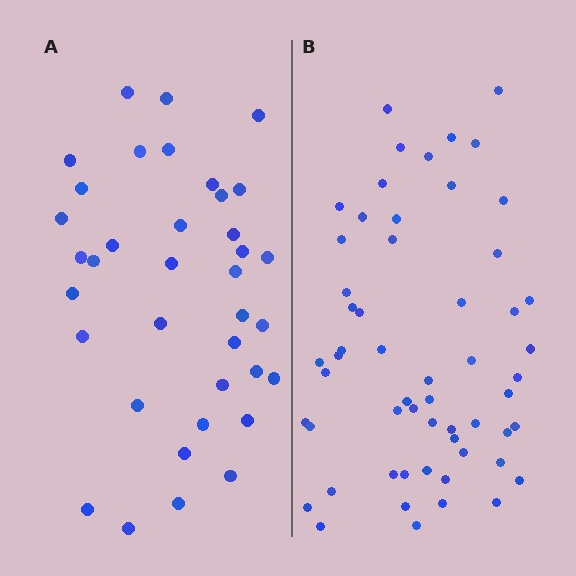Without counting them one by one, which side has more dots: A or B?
Region B (the right region) has more dots.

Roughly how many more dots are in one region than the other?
Region B has approximately 20 more dots than region A.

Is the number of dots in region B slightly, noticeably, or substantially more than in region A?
Region B has substantially more. The ratio is roughly 1.5 to 1.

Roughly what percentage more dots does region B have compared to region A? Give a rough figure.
About 55% more.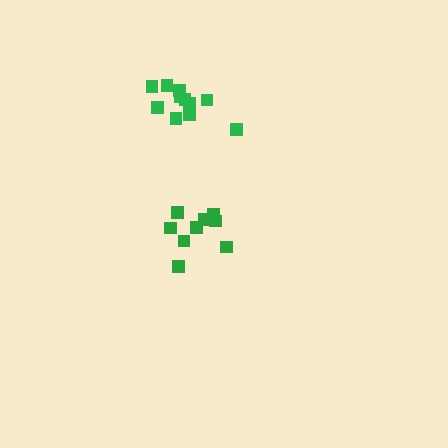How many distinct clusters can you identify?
There are 2 distinct clusters.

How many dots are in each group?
Group 1: 9 dots, Group 2: 12 dots (21 total).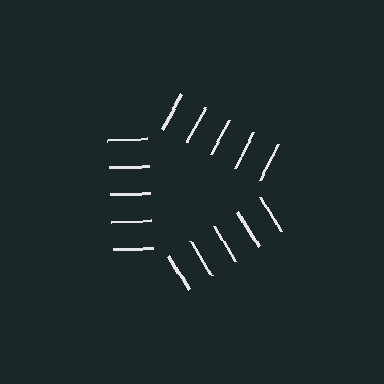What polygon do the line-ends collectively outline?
An illusory triangle — the line segments terminate on its edges but no continuous stroke is drawn.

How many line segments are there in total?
15 — 5 along each of the 3 edges.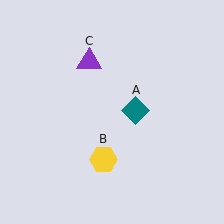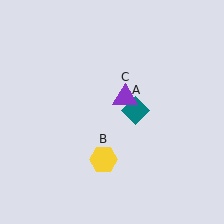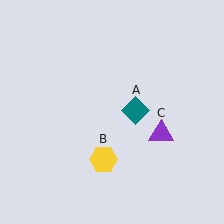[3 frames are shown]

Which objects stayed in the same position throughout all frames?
Teal diamond (object A) and yellow hexagon (object B) remained stationary.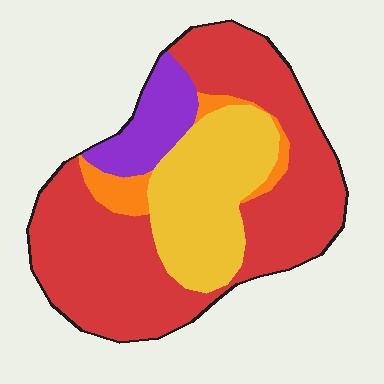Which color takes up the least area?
Orange, at roughly 5%.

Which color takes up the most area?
Red, at roughly 60%.